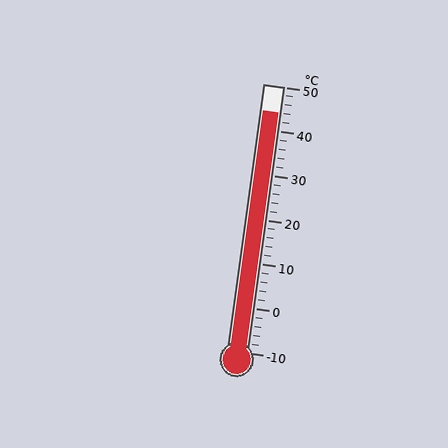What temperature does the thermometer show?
The thermometer shows approximately 44°C.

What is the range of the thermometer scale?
The thermometer scale ranges from -10°C to 50°C.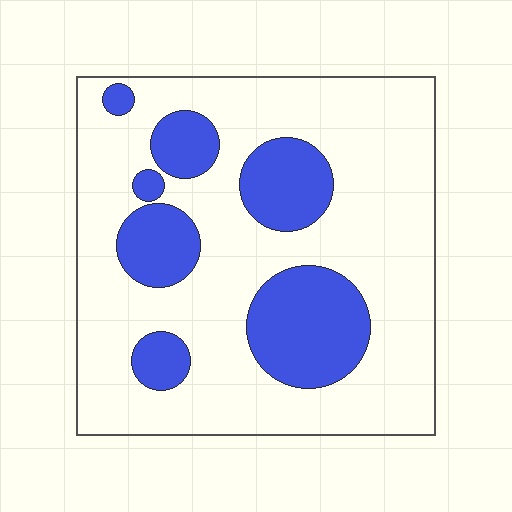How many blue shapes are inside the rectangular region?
7.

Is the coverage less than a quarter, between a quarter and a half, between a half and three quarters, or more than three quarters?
Between a quarter and a half.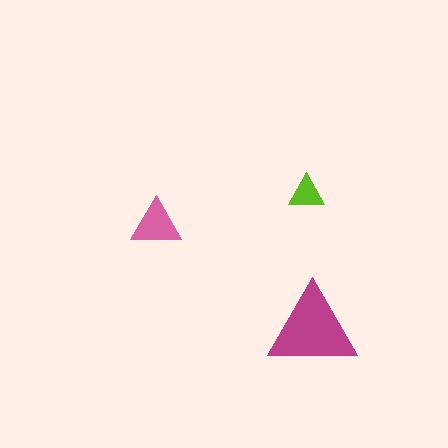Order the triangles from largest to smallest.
the magenta one, the pink one, the lime one.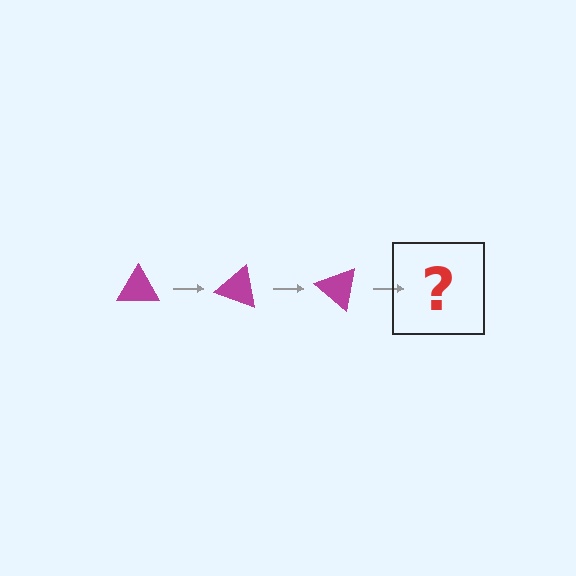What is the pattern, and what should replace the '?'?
The pattern is that the triangle rotates 20 degrees each step. The '?' should be a magenta triangle rotated 60 degrees.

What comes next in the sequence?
The next element should be a magenta triangle rotated 60 degrees.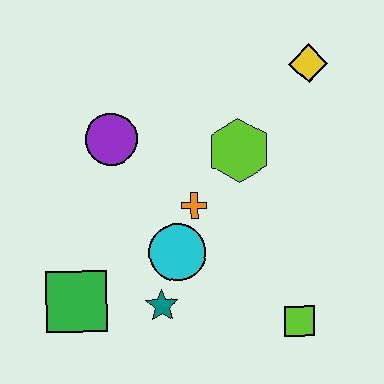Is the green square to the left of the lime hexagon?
Yes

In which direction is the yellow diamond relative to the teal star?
The yellow diamond is above the teal star.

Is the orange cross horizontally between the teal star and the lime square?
Yes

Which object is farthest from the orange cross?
The yellow diamond is farthest from the orange cross.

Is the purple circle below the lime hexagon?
No